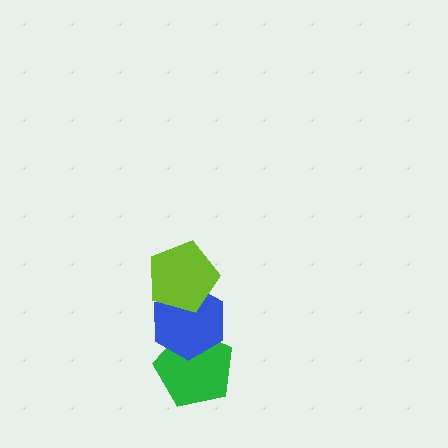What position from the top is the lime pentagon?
The lime pentagon is 1st from the top.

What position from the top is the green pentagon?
The green pentagon is 3rd from the top.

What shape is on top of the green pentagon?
The blue hexagon is on top of the green pentagon.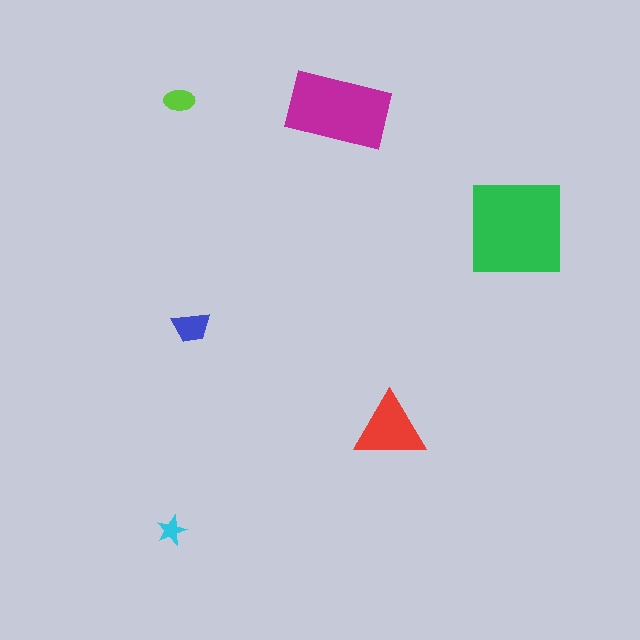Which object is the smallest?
The cyan star.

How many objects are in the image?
There are 6 objects in the image.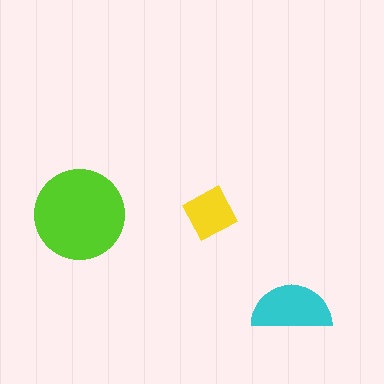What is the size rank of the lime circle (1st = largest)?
1st.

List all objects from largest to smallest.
The lime circle, the cyan semicircle, the yellow diamond.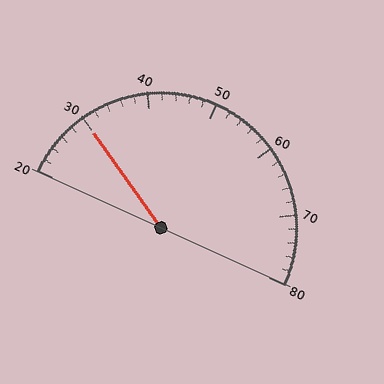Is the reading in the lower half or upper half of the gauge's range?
The reading is in the lower half of the range (20 to 80).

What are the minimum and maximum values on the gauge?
The gauge ranges from 20 to 80.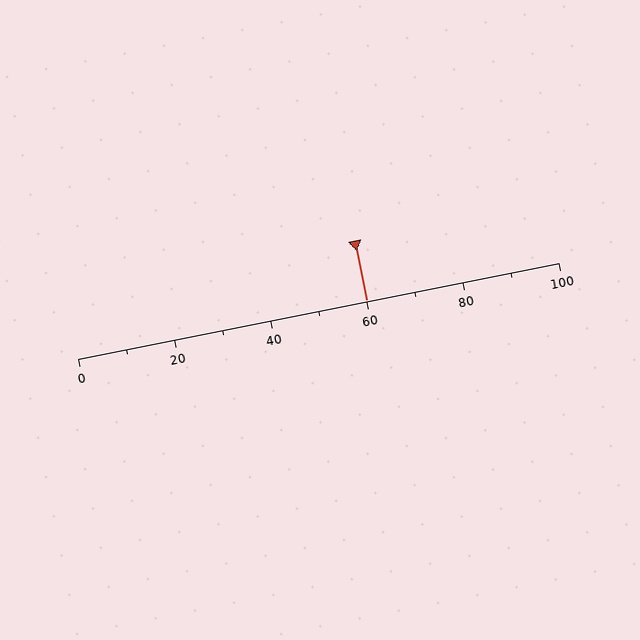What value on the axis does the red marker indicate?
The marker indicates approximately 60.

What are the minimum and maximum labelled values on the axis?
The axis runs from 0 to 100.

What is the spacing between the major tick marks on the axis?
The major ticks are spaced 20 apart.